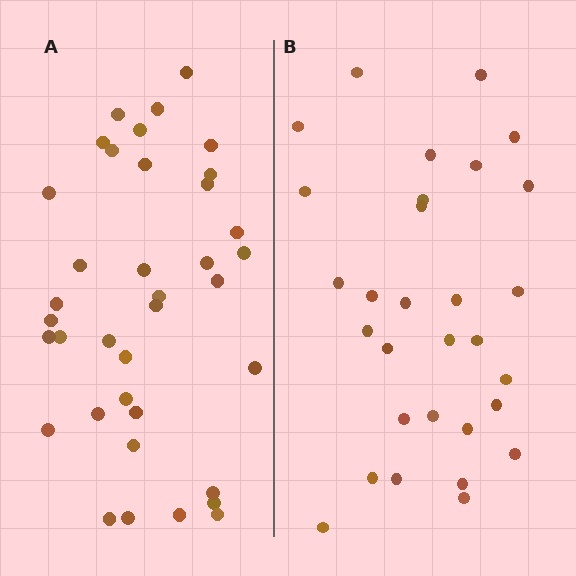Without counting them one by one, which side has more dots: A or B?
Region A (the left region) has more dots.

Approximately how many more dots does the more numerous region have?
Region A has roughly 8 or so more dots than region B.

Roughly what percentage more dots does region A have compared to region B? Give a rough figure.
About 25% more.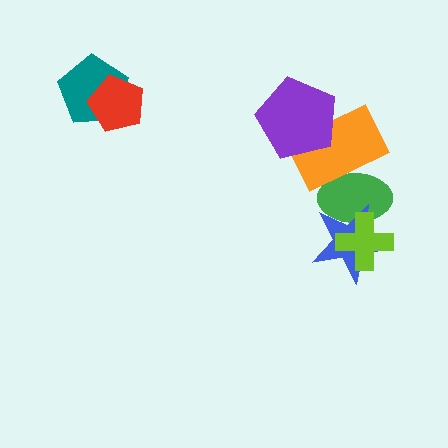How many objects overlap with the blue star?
2 objects overlap with the blue star.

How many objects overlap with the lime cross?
2 objects overlap with the lime cross.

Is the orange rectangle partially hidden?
Yes, it is partially covered by another shape.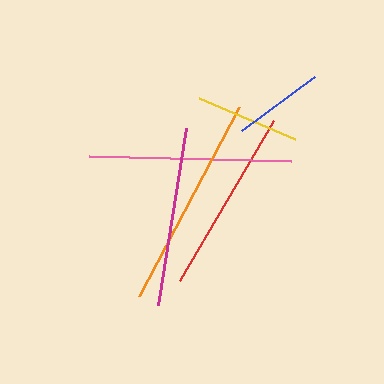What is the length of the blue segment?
The blue segment is approximately 90 pixels long.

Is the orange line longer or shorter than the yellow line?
The orange line is longer than the yellow line.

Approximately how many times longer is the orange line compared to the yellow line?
The orange line is approximately 2.1 times the length of the yellow line.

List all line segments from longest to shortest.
From longest to shortest: orange, pink, red, magenta, yellow, blue.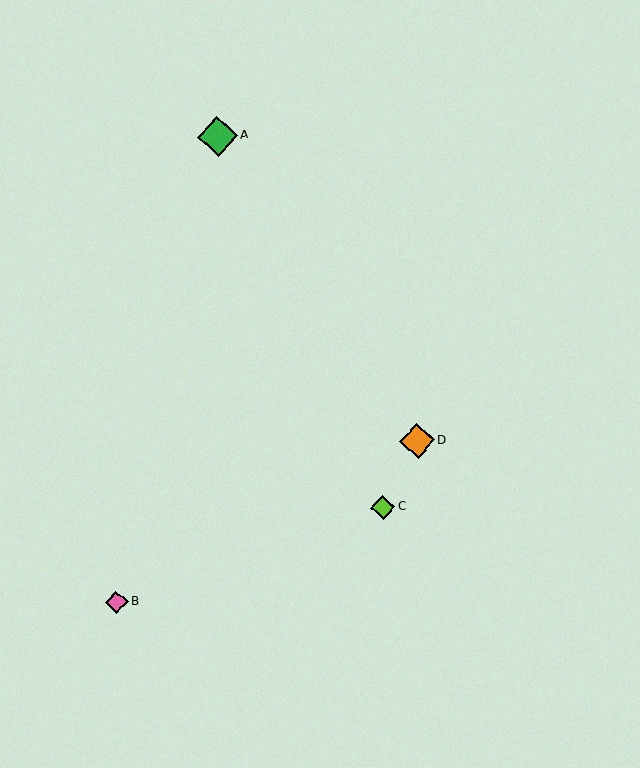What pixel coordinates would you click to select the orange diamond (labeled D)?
Click at (417, 441) to select the orange diamond D.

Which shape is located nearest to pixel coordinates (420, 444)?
The orange diamond (labeled D) at (417, 441) is nearest to that location.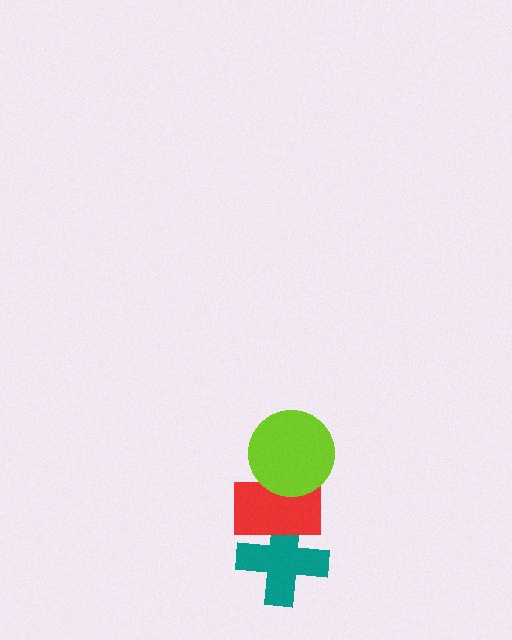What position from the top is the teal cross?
The teal cross is 3rd from the top.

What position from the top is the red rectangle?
The red rectangle is 2nd from the top.